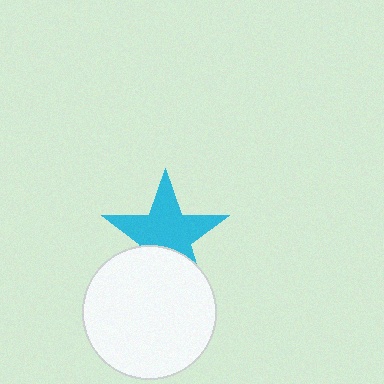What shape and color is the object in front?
The object in front is a white circle.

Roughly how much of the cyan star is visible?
Most of it is visible (roughly 69%).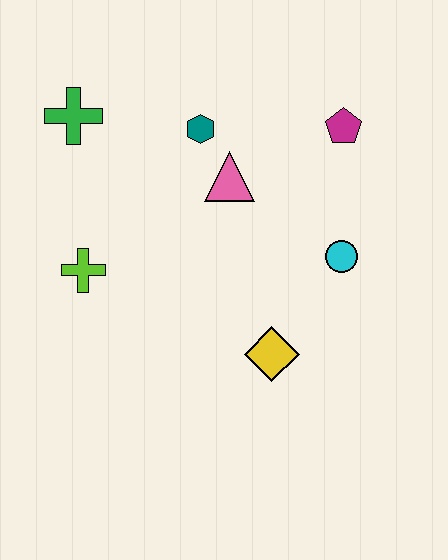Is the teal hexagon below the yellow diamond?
No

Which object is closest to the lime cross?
The green cross is closest to the lime cross.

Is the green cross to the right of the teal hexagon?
No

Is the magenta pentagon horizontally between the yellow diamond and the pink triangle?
No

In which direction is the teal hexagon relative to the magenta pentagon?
The teal hexagon is to the left of the magenta pentagon.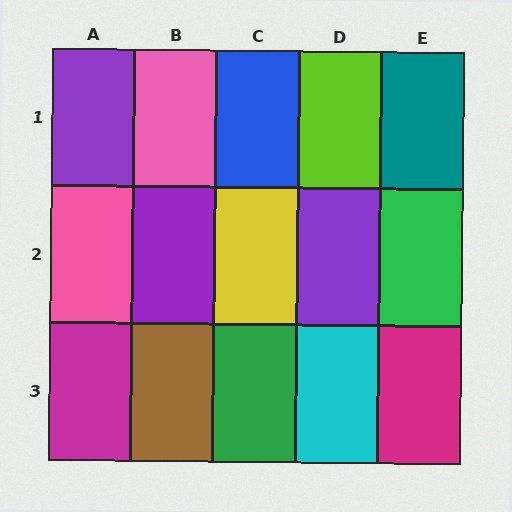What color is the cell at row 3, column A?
Magenta.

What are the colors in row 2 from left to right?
Pink, purple, yellow, purple, green.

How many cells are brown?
1 cell is brown.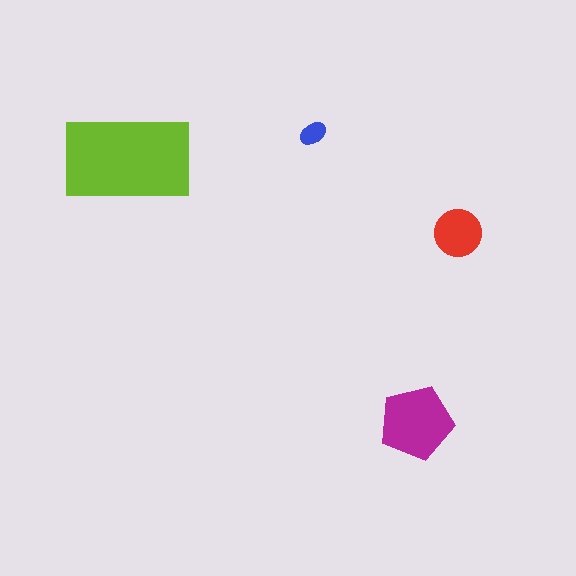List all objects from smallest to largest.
The blue ellipse, the red circle, the magenta pentagon, the lime rectangle.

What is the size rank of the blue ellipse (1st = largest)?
4th.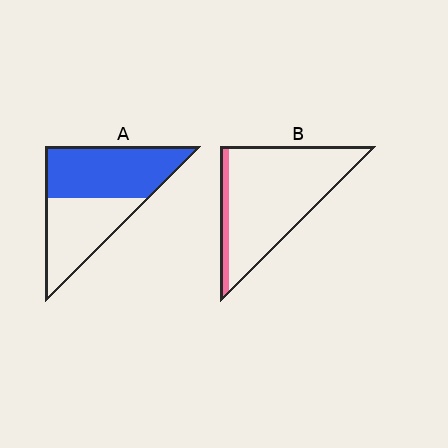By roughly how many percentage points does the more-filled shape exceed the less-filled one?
By roughly 45 percentage points (A over B).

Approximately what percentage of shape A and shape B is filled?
A is approximately 55% and B is approximately 10%.